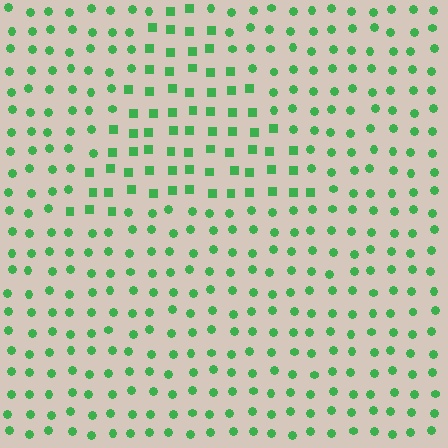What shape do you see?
I see a triangle.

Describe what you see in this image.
The image is filled with small green elements arranged in a uniform grid. A triangle-shaped region contains squares, while the surrounding area contains circles. The boundary is defined purely by the change in element shape.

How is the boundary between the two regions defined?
The boundary is defined by a change in element shape: squares inside vs. circles outside. All elements share the same color and spacing.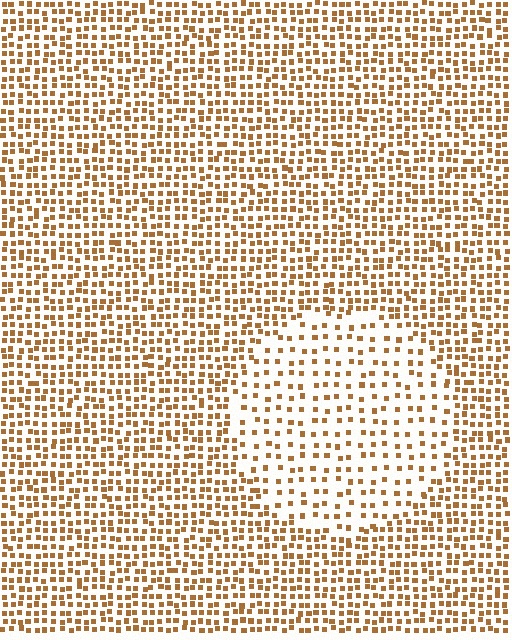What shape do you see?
I see a circle.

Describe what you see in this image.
The image contains small brown elements arranged at two different densities. A circle-shaped region is visible where the elements are less densely packed than the surrounding area.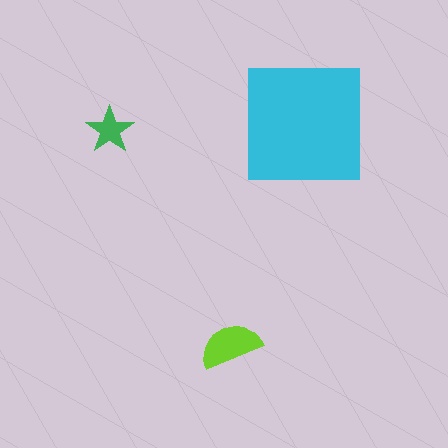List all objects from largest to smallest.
The cyan square, the lime semicircle, the green star.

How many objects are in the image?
There are 3 objects in the image.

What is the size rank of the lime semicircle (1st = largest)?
2nd.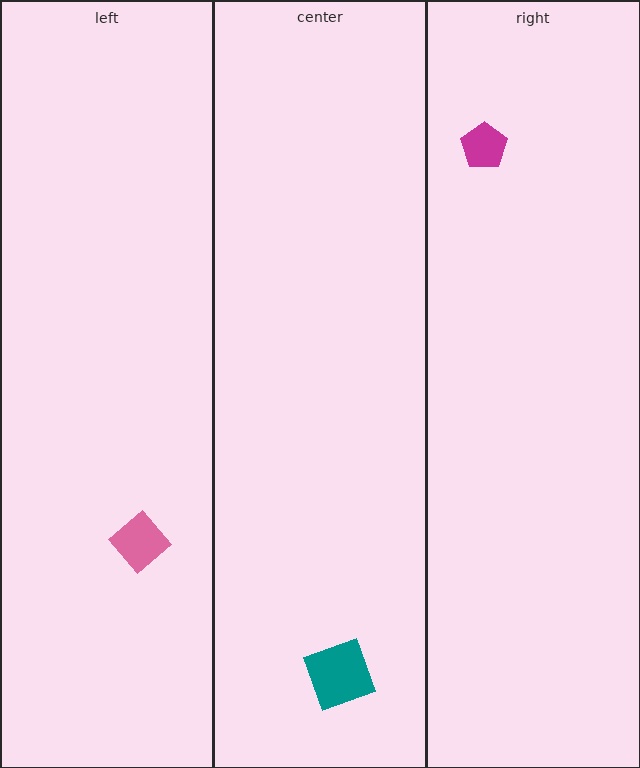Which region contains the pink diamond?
The left region.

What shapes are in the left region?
The pink diamond.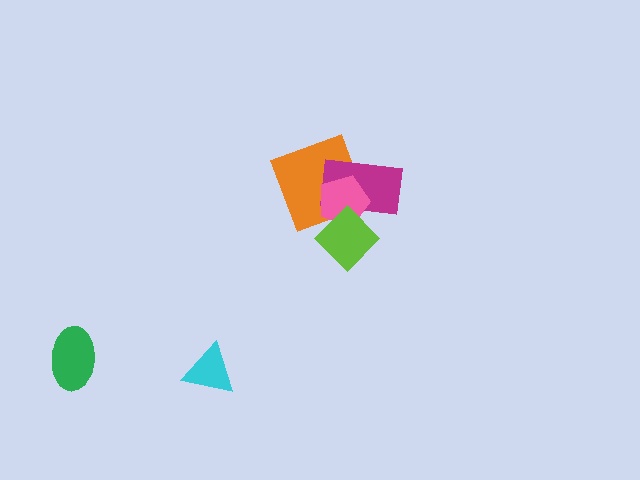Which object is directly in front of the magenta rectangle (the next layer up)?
The pink pentagon is directly in front of the magenta rectangle.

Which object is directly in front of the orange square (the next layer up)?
The magenta rectangle is directly in front of the orange square.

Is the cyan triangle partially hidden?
No, no other shape covers it.